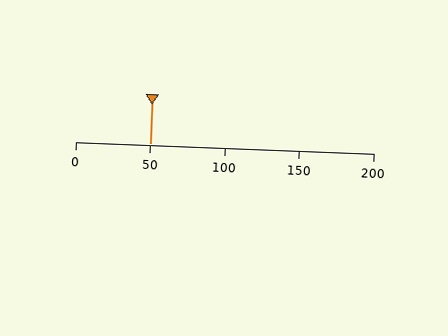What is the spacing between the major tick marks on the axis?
The major ticks are spaced 50 apart.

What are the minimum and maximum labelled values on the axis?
The axis runs from 0 to 200.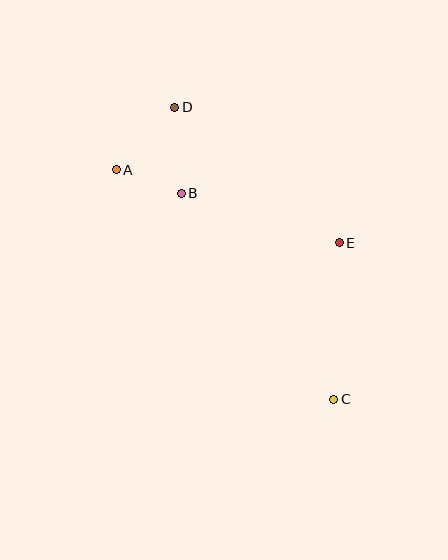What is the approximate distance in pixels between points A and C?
The distance between A and C is approximately 317 pixels.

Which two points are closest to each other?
Points A and B are closest to each other.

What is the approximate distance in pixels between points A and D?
The distance between A and D is approximately 86 pixels.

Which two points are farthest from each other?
Points C and D are farthest from each other.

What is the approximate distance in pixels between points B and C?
The distance between B and C is approximately 257 pixels.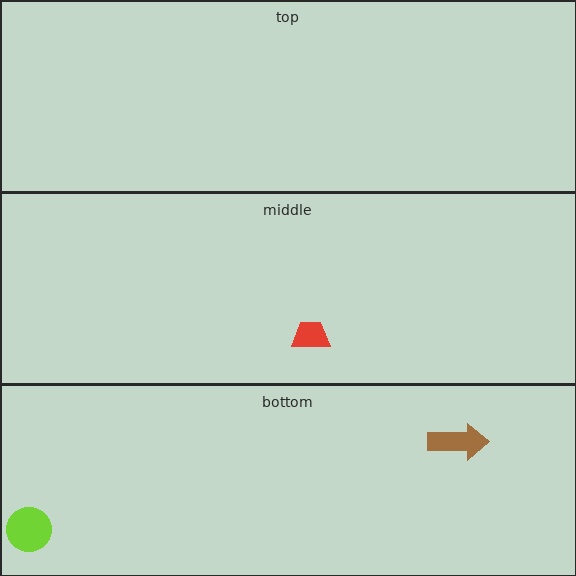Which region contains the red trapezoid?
The middle region.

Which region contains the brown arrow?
The bottom region.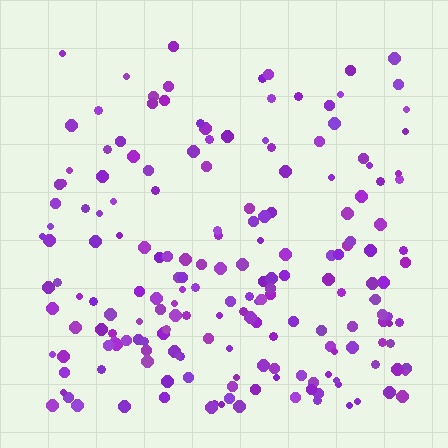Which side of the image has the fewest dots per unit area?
The top.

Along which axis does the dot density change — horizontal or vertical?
Vertical.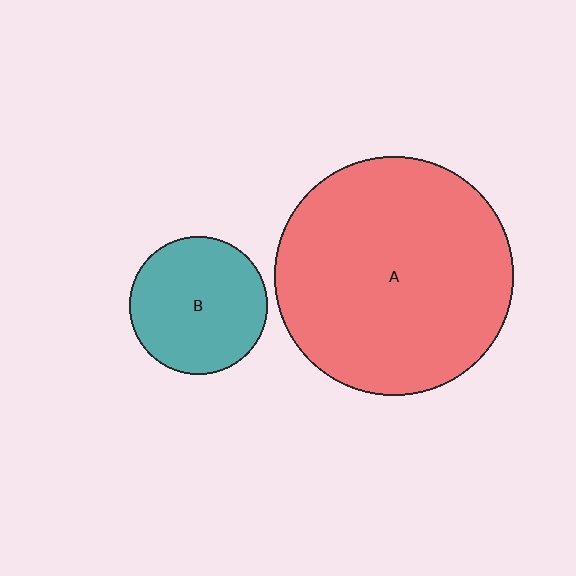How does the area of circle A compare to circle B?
Approximately 3.0 times.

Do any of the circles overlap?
No, none of the circles overlap.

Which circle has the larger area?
Circle A (red).